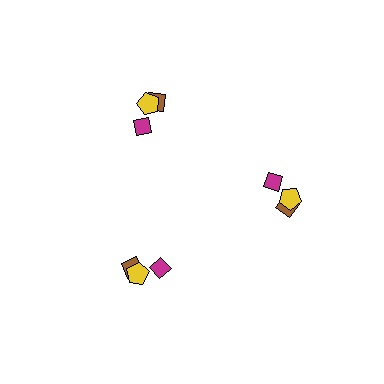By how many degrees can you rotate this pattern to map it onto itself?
The pattern maps onto itself every 120 degrees of rotation.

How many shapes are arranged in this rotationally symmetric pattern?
There are 9 shapes, arranged in 3 groups of 3.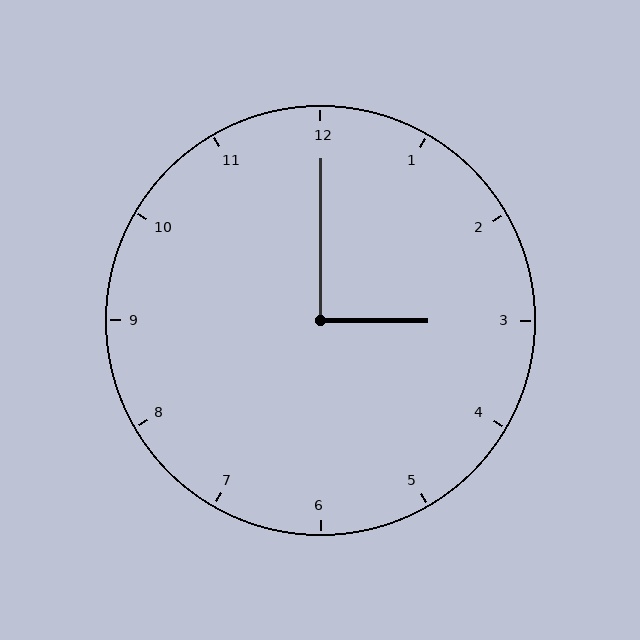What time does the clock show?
3:00.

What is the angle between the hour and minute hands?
Approximately 90 degrees.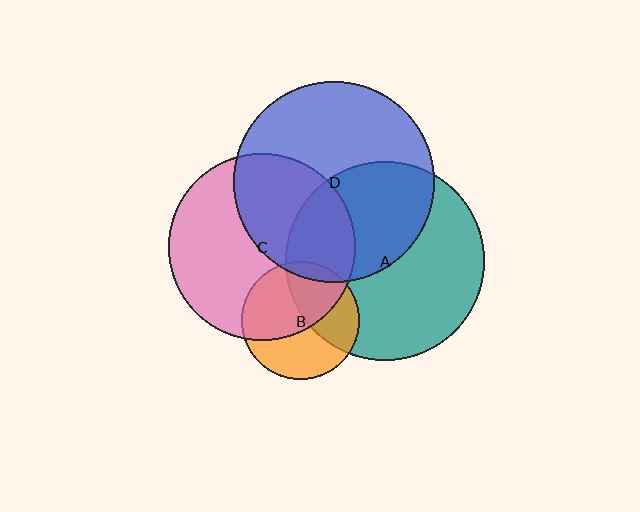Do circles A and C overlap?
Yes.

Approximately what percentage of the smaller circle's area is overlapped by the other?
Approximately 25%.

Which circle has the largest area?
Circle D (blue).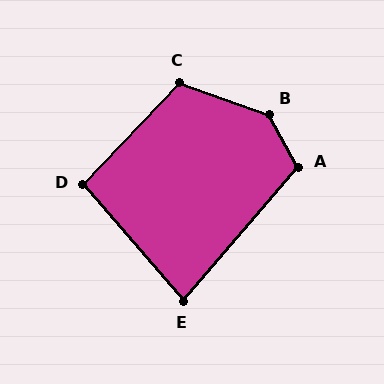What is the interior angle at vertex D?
Approximately 96 degrees (obtuse).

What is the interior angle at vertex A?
Approximately 110 degrees (obtuse).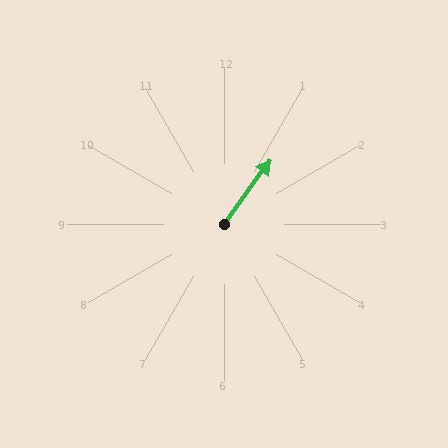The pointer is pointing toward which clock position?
Roughly 1 o'clock.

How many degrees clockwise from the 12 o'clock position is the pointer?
Approximately 36 degrees.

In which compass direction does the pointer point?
Northeast.